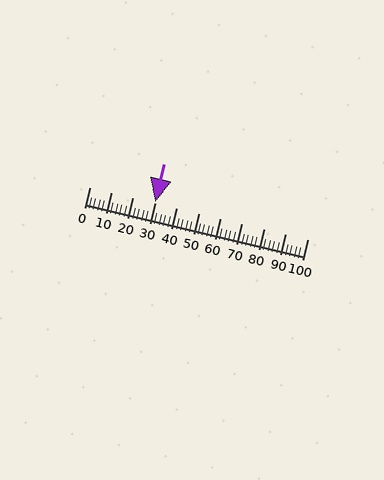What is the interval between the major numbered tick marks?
The major tick marks are spaced 10 units apart.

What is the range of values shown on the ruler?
The ruler shows values from 0 to 100.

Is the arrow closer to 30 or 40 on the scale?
The arrow is closer to 30.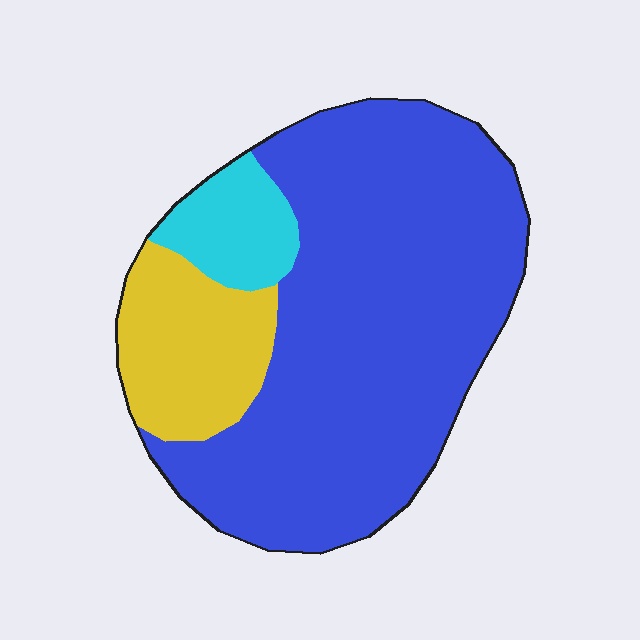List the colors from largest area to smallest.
From largest to smallest: blue, yellow, cyan.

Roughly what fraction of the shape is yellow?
Yellow takes up about one sixth (1/6) of the shape.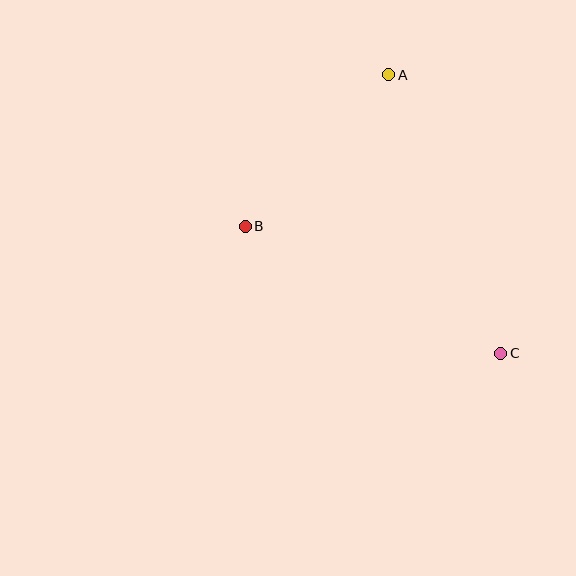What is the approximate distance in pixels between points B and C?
The distance between B and C is approximately 285 pixels.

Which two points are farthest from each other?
Points A and C are farthest from each other.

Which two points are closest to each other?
Points A and B are closest to each other.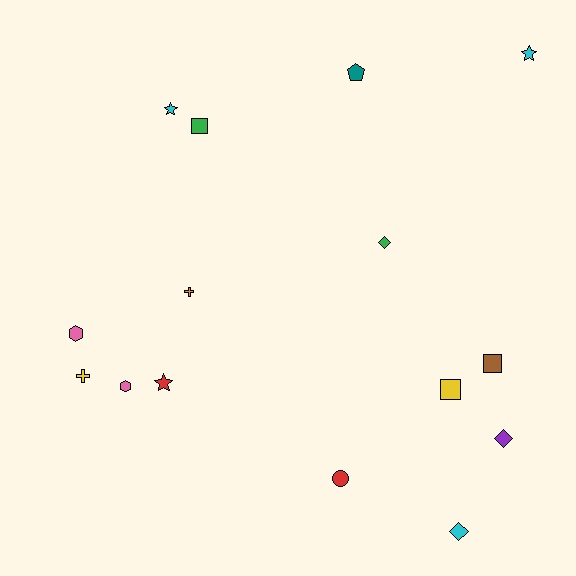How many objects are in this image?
There are 15 objects.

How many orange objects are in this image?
There is 1 orange object.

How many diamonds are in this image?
There are 3 diamonds.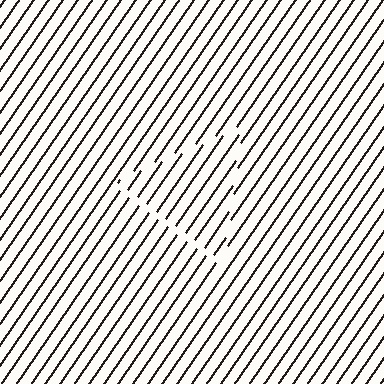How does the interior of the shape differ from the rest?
The interior of the shape contains the same grating, shifted by half a period — the contour is defined by the phase discontinuity where line-ends from the inner and outer gratings abut.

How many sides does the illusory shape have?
3 sides — the line-ends trace a triangle.